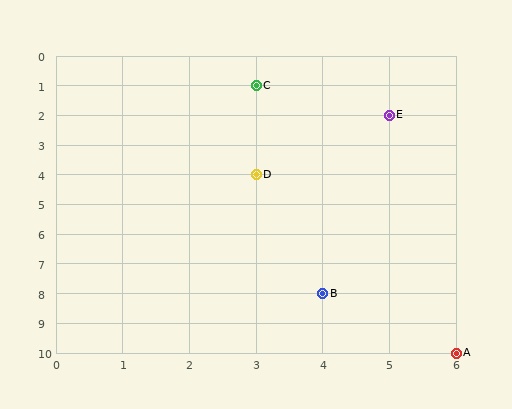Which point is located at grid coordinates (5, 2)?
Point E is at (5, 2).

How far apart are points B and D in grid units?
Points B and D are 1 column and 4 rows apart (about 4.1 grid units diagonally).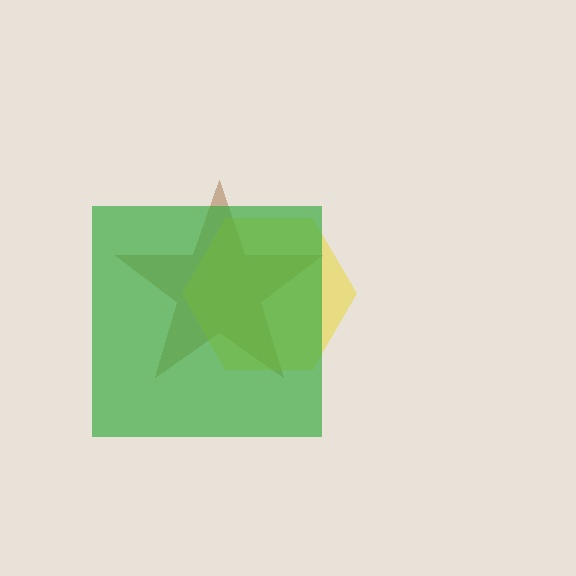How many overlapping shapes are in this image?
There are 3 overlapping shapes in the image.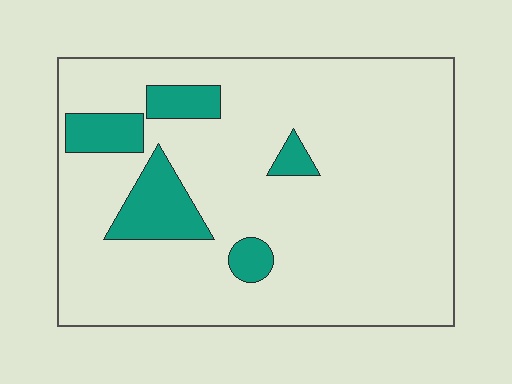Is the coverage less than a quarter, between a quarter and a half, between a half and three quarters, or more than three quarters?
Less than a quarter.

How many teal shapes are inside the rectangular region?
5.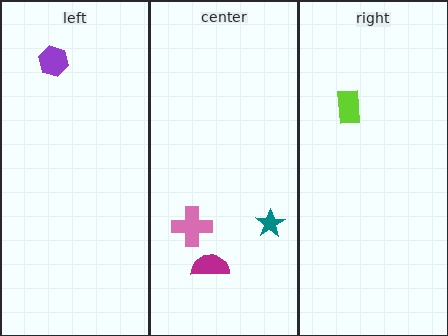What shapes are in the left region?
The purple hexagon.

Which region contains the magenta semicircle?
The center region.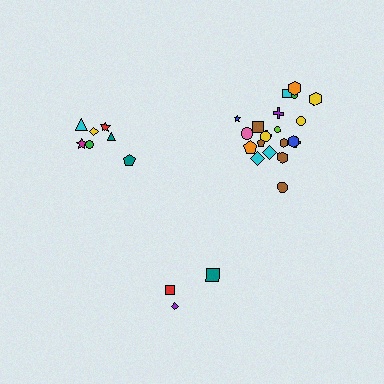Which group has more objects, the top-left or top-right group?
The top-right group.